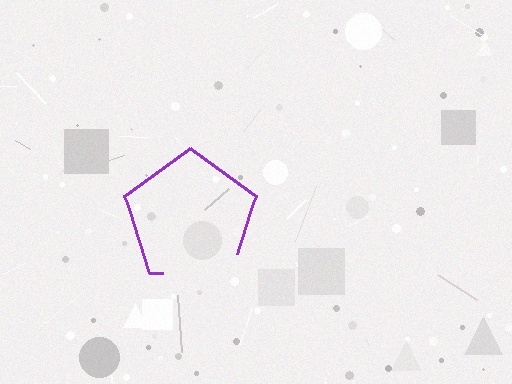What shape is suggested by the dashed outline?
The dashed outline suggests a pentagon.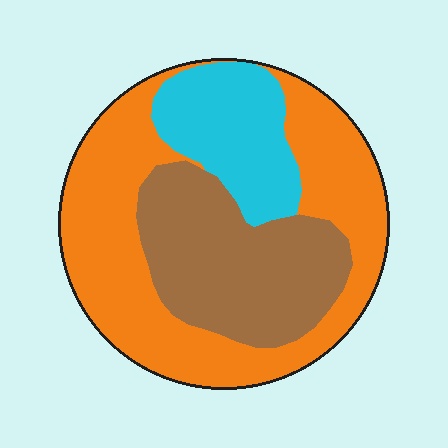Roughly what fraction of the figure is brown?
Brown takes up about one third (1/3) of the figure.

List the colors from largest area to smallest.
From largest to smallest: orange, brown, cyan.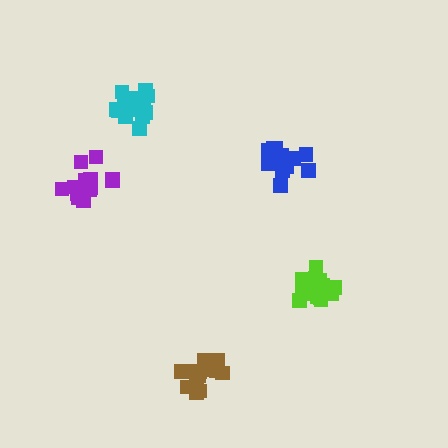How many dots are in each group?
Group 1: 18 dots, Group 2: 17 dots, Group 3: 17 dots, Group 4: 15 dots, Group 5: 14 dots (81 total).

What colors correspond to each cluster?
The clusters are colored: cyan, blue, lime, brown, purple.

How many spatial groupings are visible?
There are 5 spatial groupings.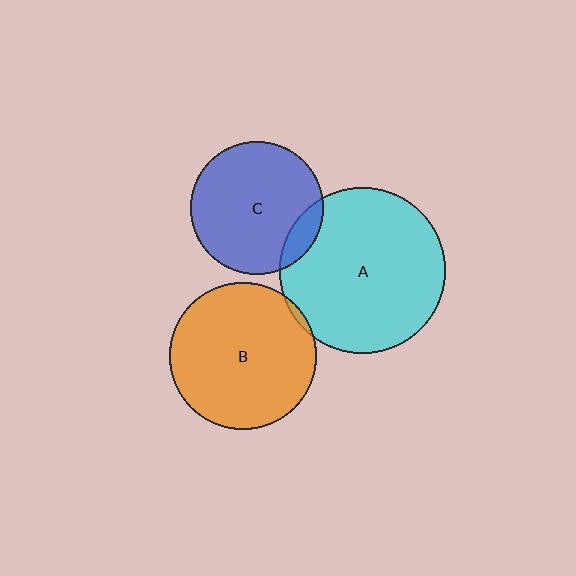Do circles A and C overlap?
Yes.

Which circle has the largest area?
Circle A (cyan).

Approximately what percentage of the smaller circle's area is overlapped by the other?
Approximately 10%.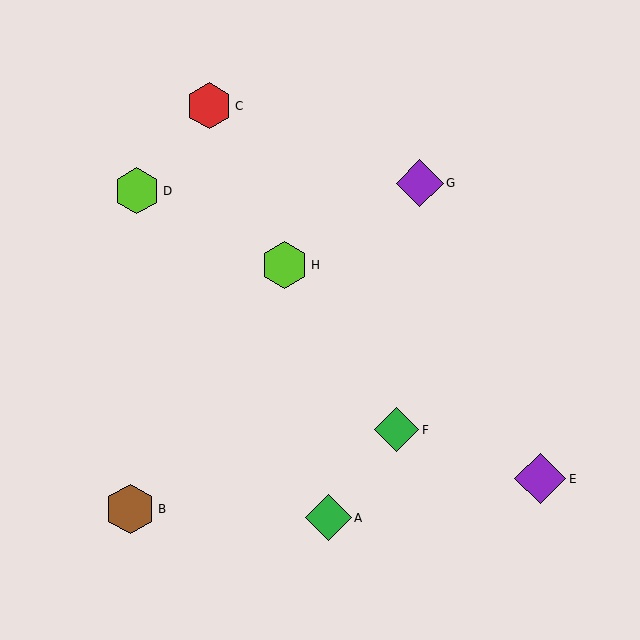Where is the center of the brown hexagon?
The center of the brown hexagon is at (130, 509).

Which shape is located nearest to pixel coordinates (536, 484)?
The purple diamond (labeled E) at (540, 479) is nearest to that location.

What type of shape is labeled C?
Shape C is a red hexagon.